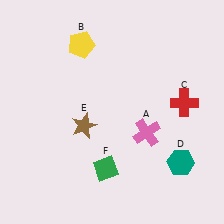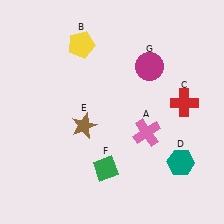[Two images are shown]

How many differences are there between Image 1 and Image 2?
There is 1 difference between the two images.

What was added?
A magenta circle (G) was added in Image 2.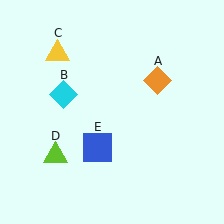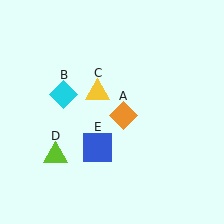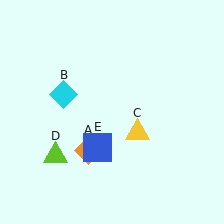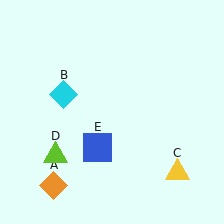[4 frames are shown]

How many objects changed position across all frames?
2 objects changed position: orange diamond (object A), yellow triangle (object C).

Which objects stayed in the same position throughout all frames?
Cyan diamond (object B) and lime triangle (object D) and blue square (object E) remained stationary.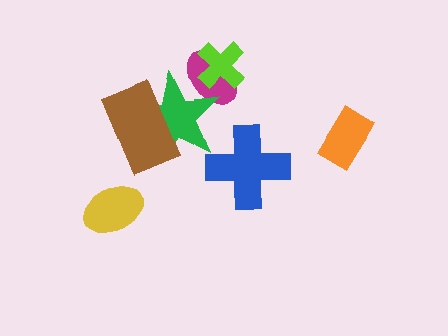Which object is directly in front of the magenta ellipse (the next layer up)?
The green star is directly in front of the magenta ellipse.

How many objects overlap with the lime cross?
1 object overlaps with the lime cross.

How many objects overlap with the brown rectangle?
1 object overlaps with the brown rectangle.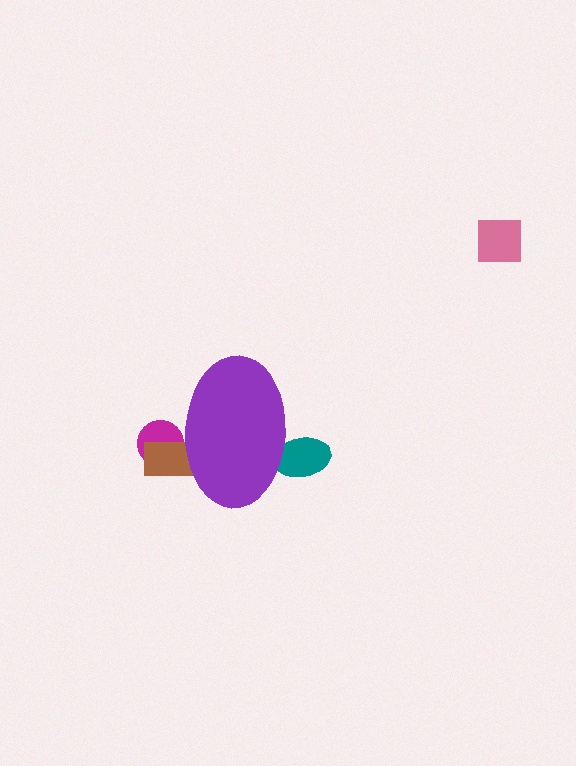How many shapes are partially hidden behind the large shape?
3 shapes are partially hidden.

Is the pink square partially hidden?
No, the pink square is fully visible.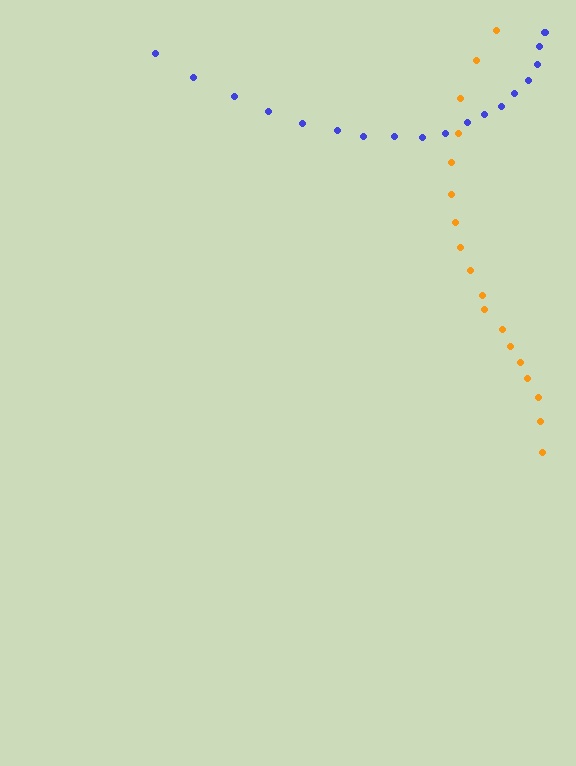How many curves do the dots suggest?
There are 2 distinct paths.